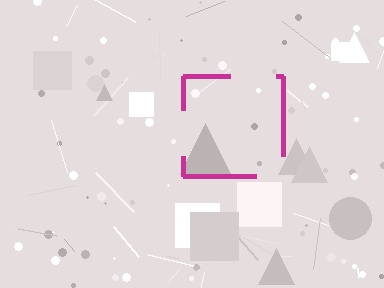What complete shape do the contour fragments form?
The contour fragments form a square.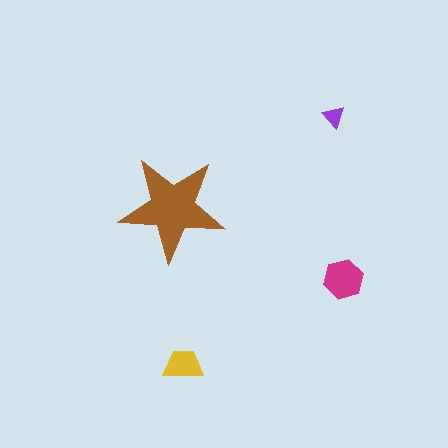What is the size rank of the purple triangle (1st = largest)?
4th.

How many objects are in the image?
There are 4 objects in the image.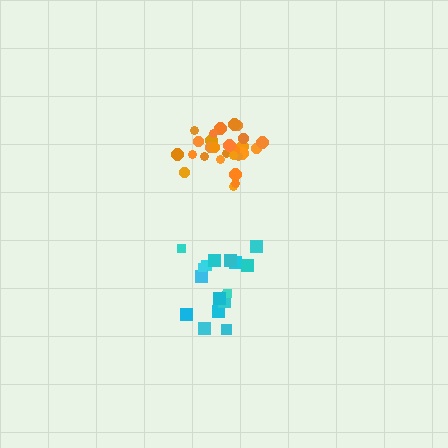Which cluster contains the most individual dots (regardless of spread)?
Orange (27).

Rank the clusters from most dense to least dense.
orange, cyan.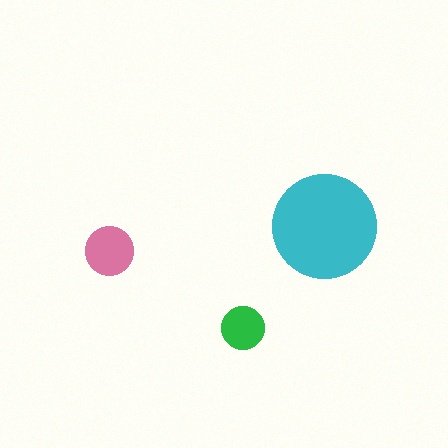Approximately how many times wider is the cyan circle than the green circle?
About 2.5 times wider.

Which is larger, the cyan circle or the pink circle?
The cyan one.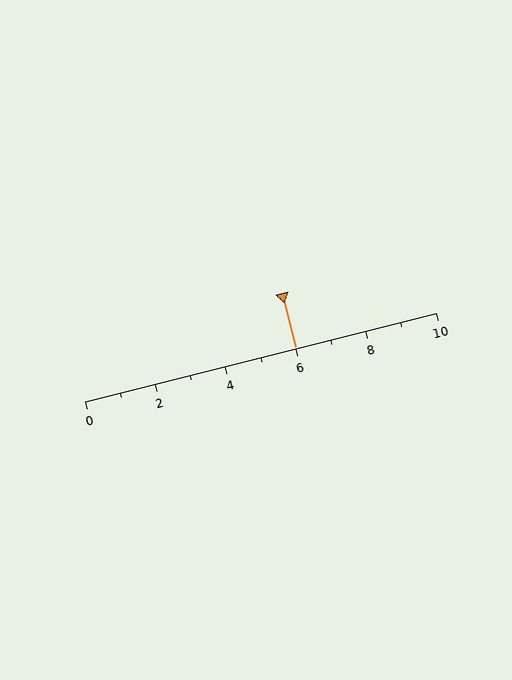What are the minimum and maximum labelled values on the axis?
The axis runs from 0 to 10.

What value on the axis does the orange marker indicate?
The marker indicates approximately 6.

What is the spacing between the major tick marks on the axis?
The major ticks are spaced 2 apart.